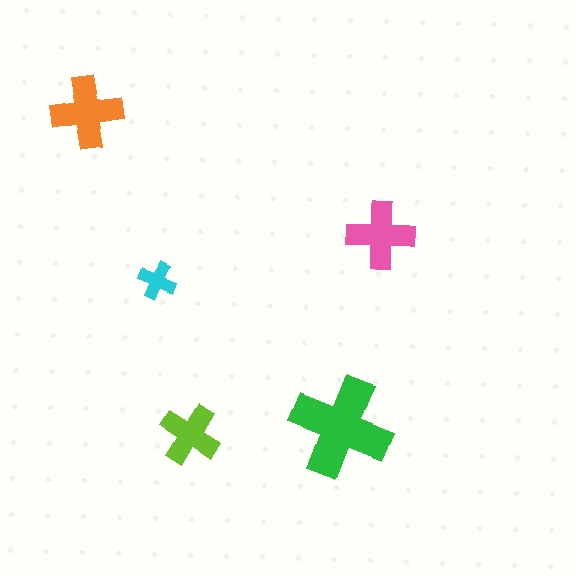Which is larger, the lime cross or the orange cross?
The orange one.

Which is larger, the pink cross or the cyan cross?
The pink one.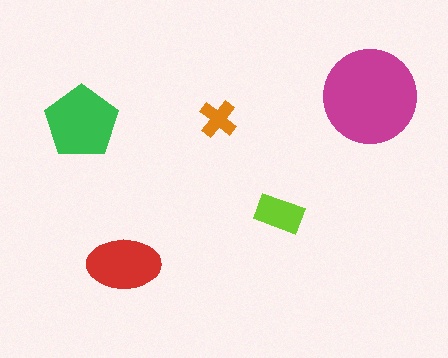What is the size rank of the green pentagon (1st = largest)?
2nd.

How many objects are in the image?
There are 5 objects in the image.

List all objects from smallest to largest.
The orange cross, the lime rectangle, the red ellipse, the green pentagon, the magenta circle.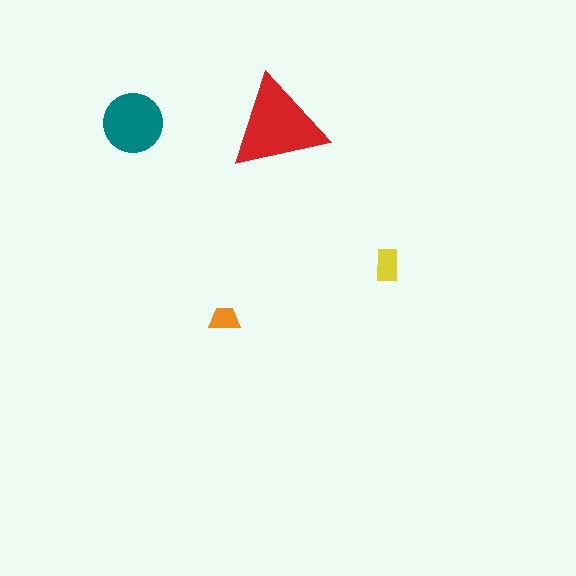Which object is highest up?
The teal circle is topmost.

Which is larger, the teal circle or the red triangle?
The red triangle.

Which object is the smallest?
The orange trapezoid.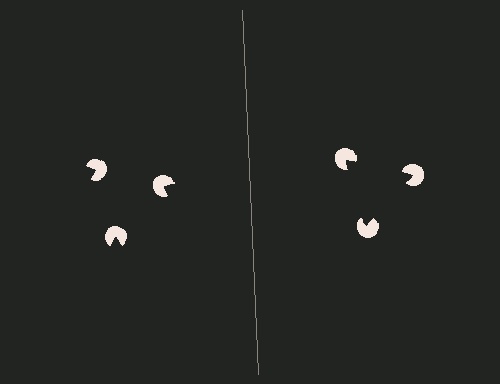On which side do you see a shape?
An illusory triangle appears on the right side. On the left side the wedge cuts are rotated, so no coherent shape forms.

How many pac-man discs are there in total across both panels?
6 — 3 on each side.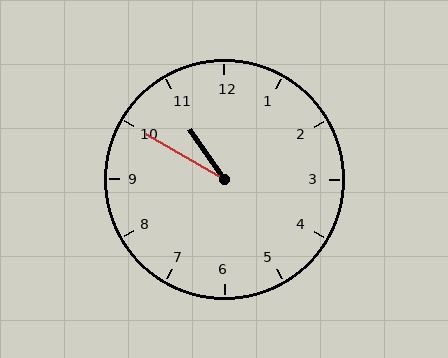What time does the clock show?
10:50.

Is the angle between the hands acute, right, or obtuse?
It is acute.